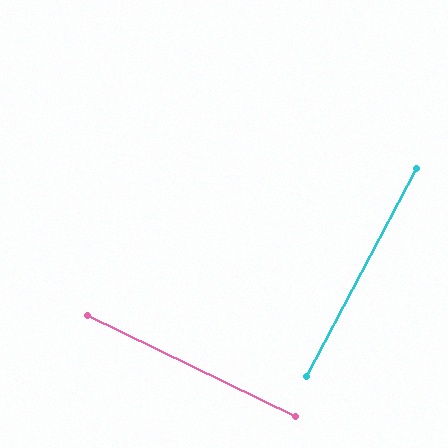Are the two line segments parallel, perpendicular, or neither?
Perpendicular — they meet at approximately 88°.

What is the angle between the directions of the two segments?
Approximately 88 degrees.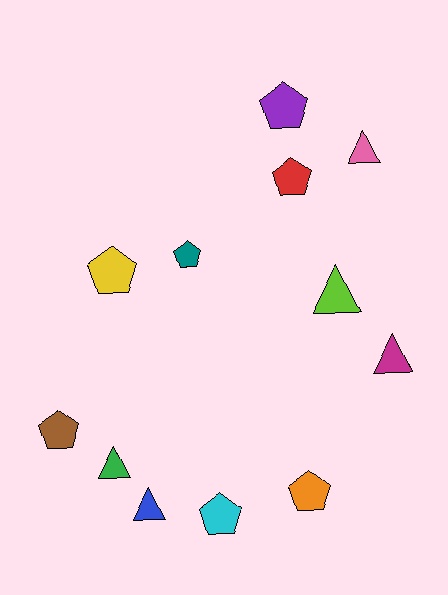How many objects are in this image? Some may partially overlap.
There are 12 objects.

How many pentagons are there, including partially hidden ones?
There are 7 pentagons.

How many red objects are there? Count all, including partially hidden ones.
There is 1 red object.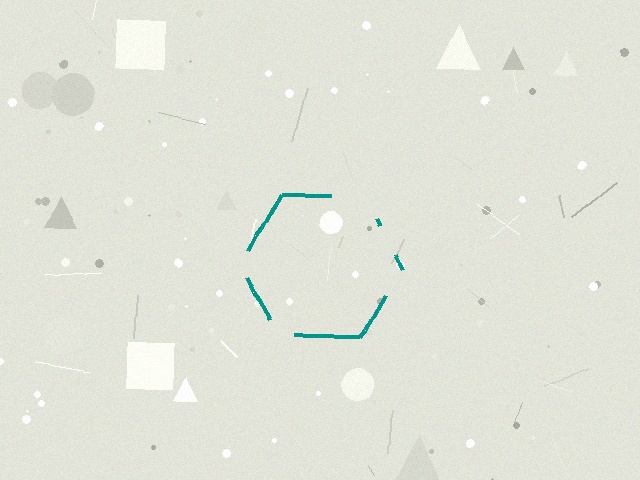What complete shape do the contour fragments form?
The contour fragments form a hexagon.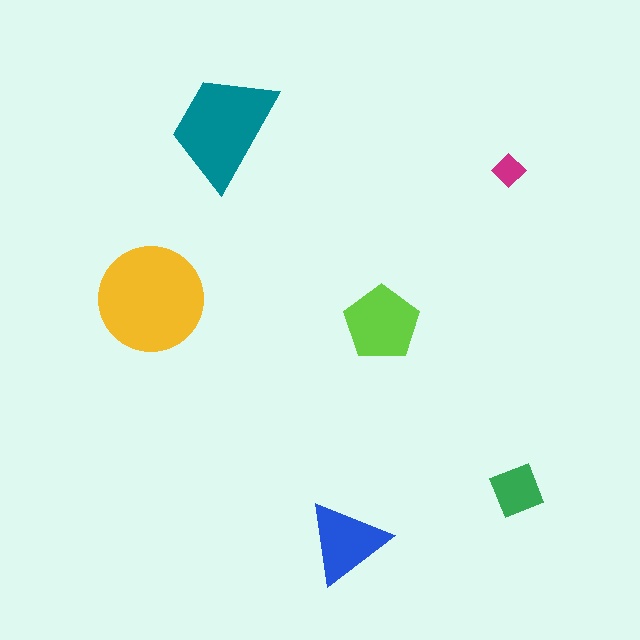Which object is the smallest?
The magenta diamond.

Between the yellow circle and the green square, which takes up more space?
The yellow circle.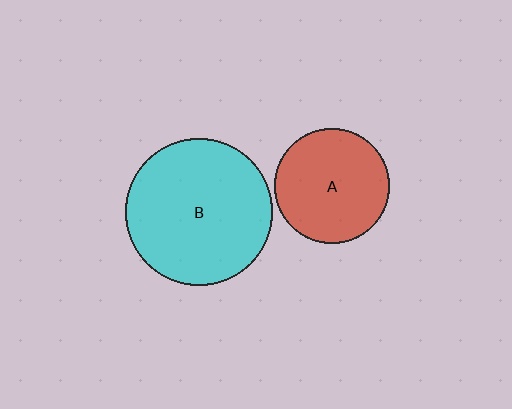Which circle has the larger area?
Circle B (cyan).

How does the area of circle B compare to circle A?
Approximately 1.6 times.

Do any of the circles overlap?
No, none of the circles overlap.